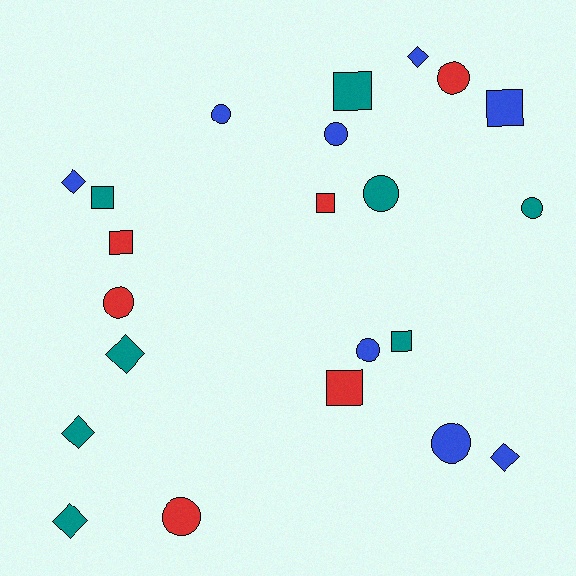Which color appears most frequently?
Teal, with 8 objects.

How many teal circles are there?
There are 2 teal circles.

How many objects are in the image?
There are 22 objects.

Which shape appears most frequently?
Circle, with 9 objects.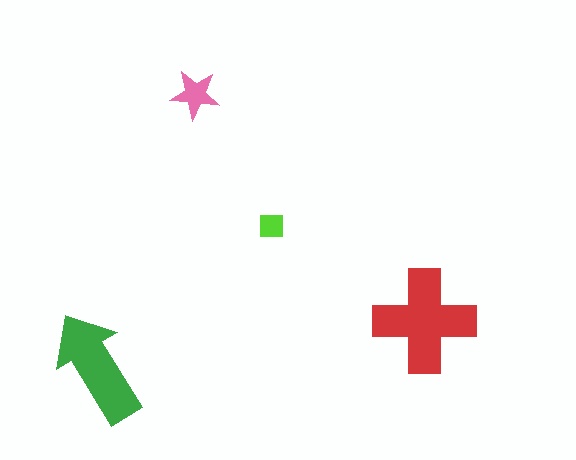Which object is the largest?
The red cross.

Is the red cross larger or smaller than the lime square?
Larger.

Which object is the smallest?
The lime square.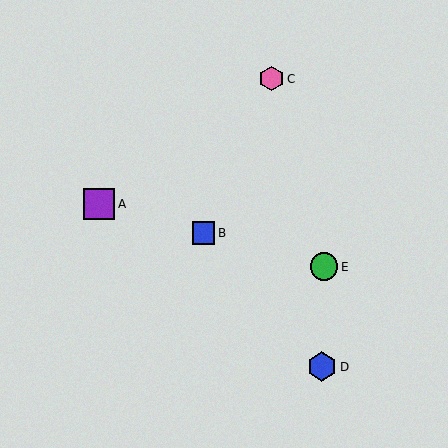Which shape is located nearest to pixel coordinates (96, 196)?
The purple square (labeled A) at (99, 204) is nearest to that location.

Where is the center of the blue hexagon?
The center of the blue hexagon is at (322, 367).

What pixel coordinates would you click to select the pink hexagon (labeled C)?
Click at (271, 79) to select the pink hexagon C.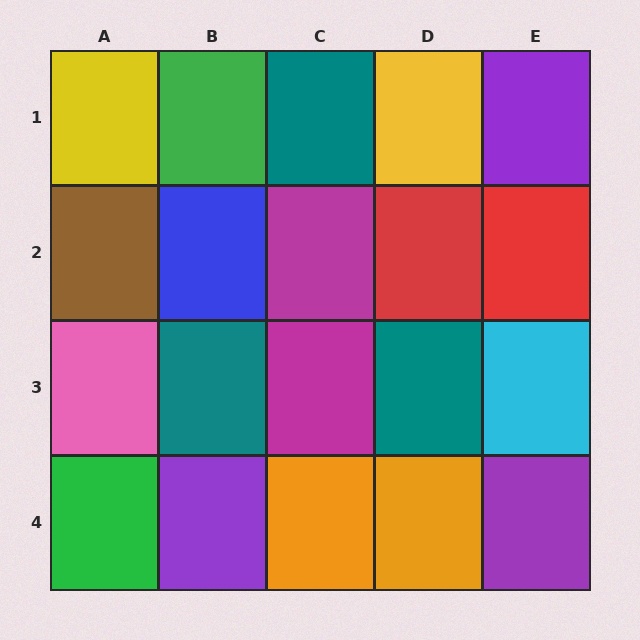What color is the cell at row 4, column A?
Green.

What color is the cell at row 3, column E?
Cyan.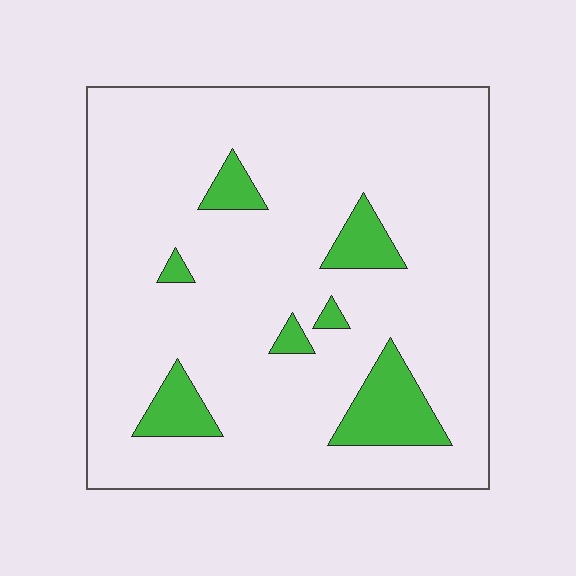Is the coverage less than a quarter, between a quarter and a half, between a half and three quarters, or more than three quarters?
Less than a quarter.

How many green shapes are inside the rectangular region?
7.